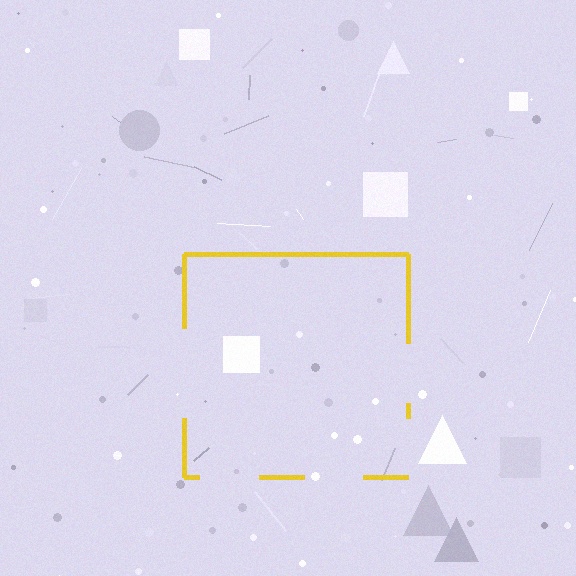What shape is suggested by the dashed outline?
The dashed outline suggests a square.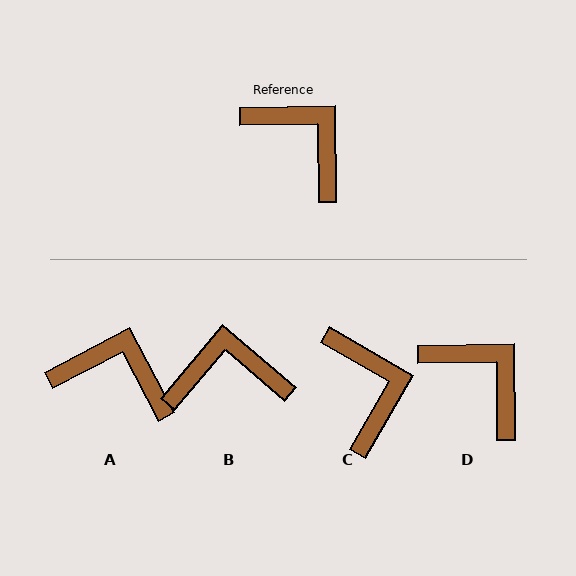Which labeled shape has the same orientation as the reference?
D.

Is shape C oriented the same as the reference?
No, it is off by about 31 degrees.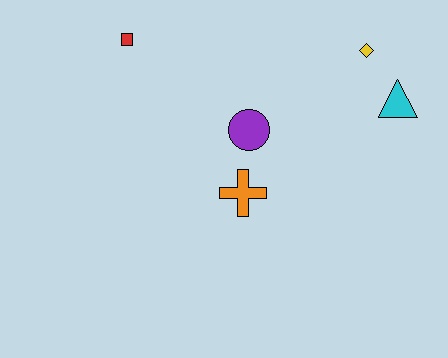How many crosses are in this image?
There is 1 cross.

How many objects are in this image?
There are 5 objects.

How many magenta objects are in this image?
There are no magenta objects.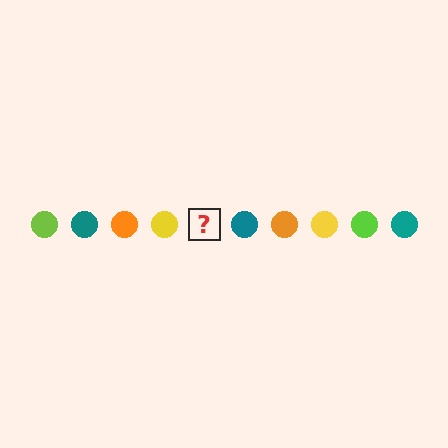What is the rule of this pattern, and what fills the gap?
The rule is that the pattern cycles through lime, teal, orange, yellow circles. The gap should be filled with a lime circle.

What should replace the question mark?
The question mark should be replaced with a lime circle.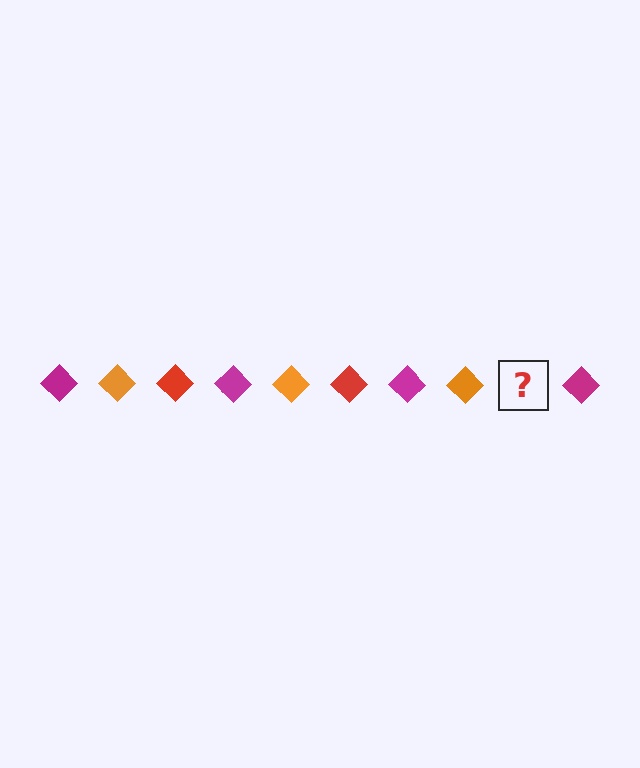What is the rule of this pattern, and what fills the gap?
The rule is that the pattern cycles through magenta, orange, red diamonds. The gap should be filled with a red diamond.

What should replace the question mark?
The question mark should be replaced with a red diamond.